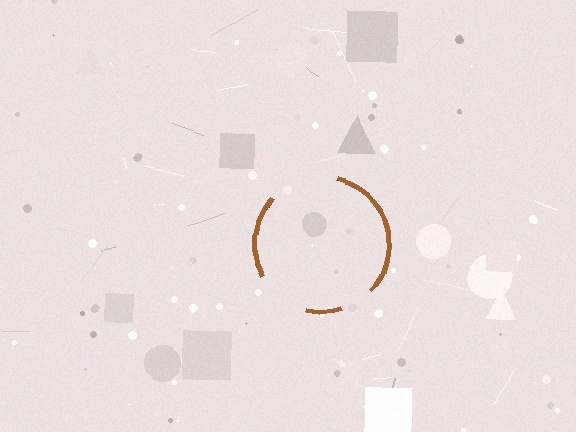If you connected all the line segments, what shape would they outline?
They would outline a circle.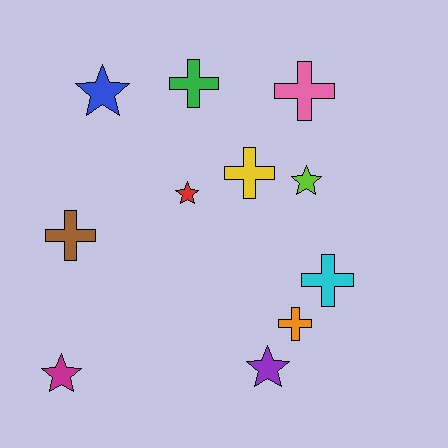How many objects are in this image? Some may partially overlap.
There are 11 objects.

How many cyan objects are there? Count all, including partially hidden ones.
There is 1 cyan object.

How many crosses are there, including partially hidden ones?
There are 6 crosses.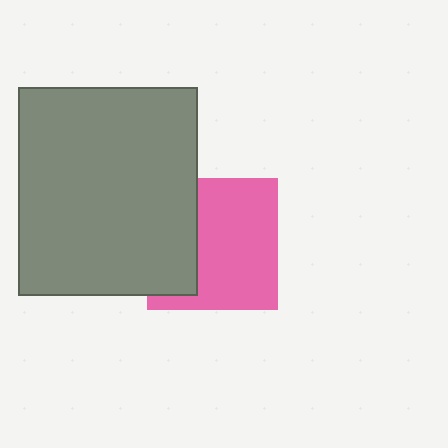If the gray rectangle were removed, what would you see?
You would see the complete pink square.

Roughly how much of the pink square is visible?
Most of it is visible (roughly 66%).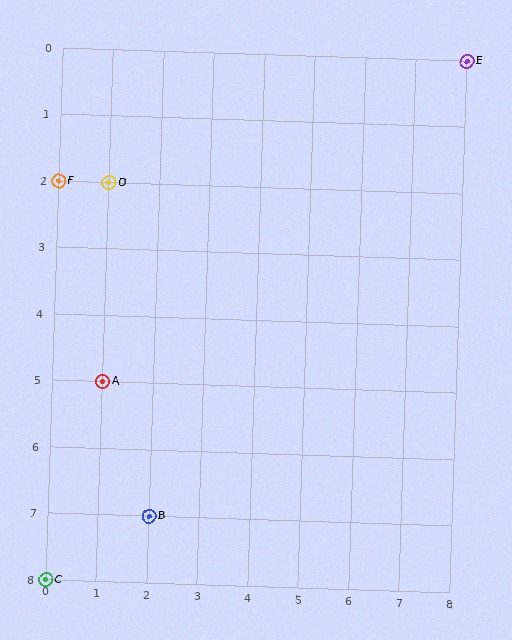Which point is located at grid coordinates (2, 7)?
Point B is at (2, 7).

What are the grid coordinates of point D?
Point D is at grid coordinates (1, 2).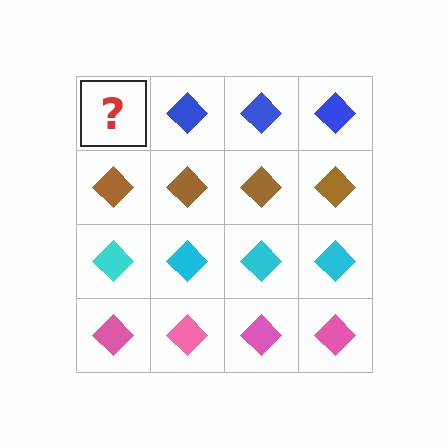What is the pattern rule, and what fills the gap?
The rule is that each row has a consistent color. The gap should be filled with a blue diamond.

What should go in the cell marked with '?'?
The missing cell should contain a blue diamond.